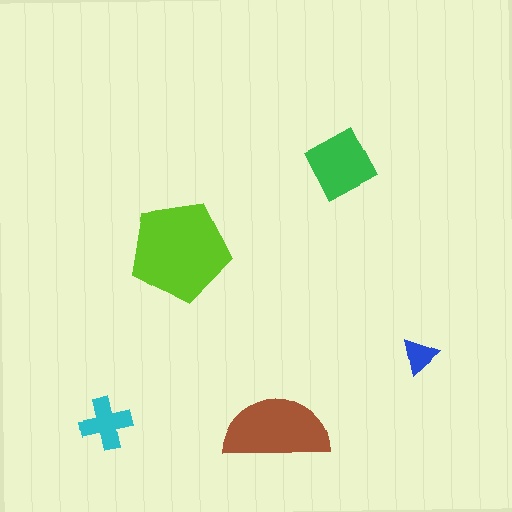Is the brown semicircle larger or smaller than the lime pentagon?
Smaller.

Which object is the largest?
The lime pentagon.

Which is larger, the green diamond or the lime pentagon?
The lime pentagon.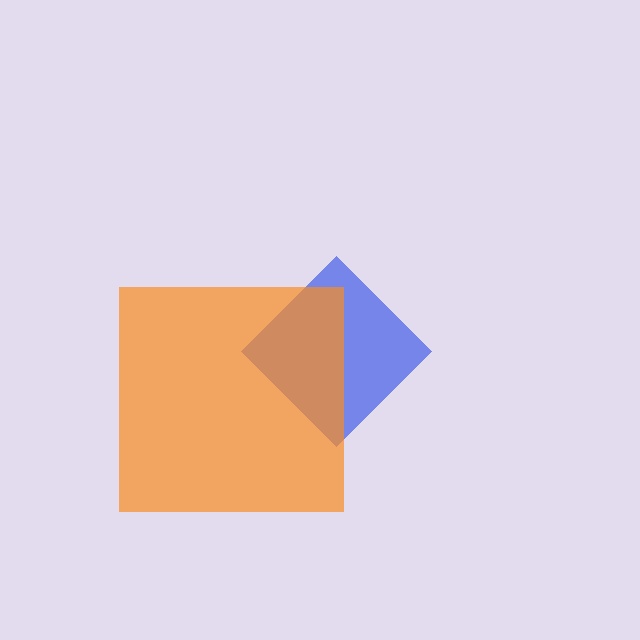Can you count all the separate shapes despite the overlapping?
Yes, there are 2 separate shapes.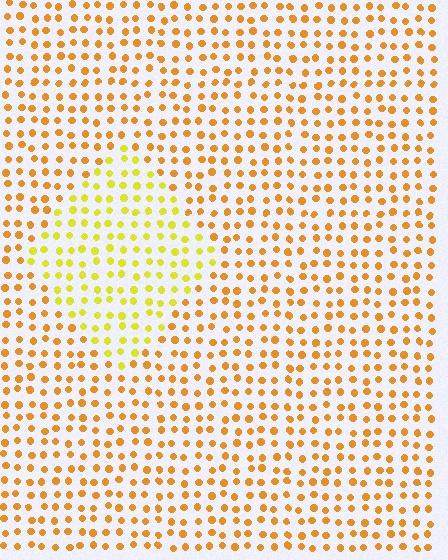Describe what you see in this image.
The image is filled with small orange elements in a uniform arrangement. A diamond-shaped region is visible where the elements are tinted to a slightly different hue, forming a subtle color boundary.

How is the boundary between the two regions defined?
The boundary is defined purely by a slight shift in hue (about 30 degrees). Spacing, size, and orientation are identical on both sides.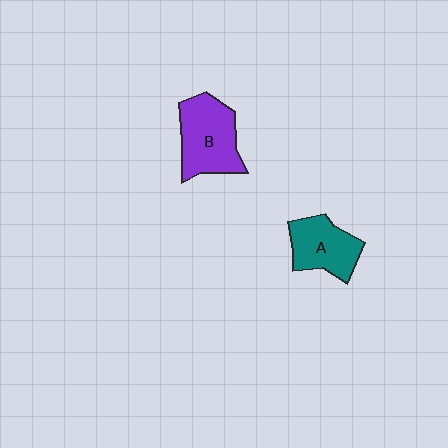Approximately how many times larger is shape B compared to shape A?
Approximately 1.3 times.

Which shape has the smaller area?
Shape A (teal).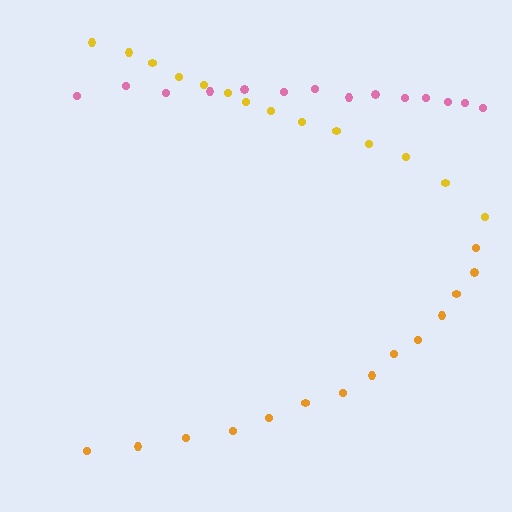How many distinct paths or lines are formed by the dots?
There are 3 distinct paths.